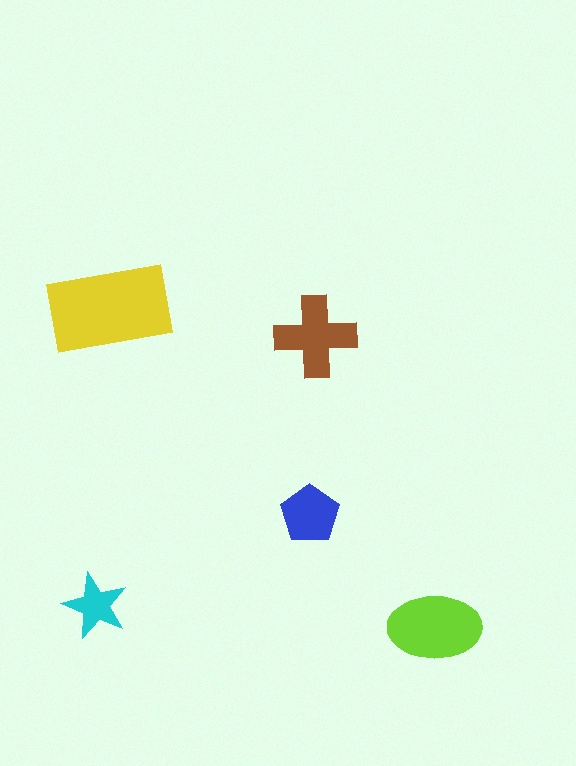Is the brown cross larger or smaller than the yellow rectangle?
Smaller.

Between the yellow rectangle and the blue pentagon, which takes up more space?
The yellow rectangle.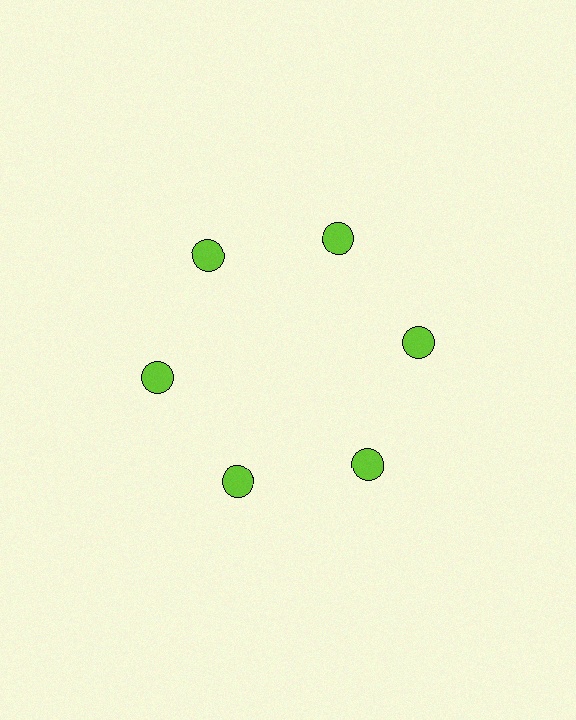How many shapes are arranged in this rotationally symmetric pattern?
There are 6 shapes, arranged in 6 groups of 1.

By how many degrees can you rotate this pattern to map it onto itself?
The pattern maps onto itself every 60 degrees of rotation.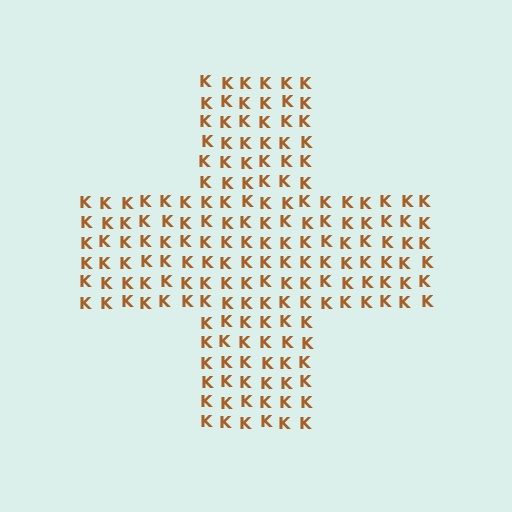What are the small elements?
The small elements are letter K's.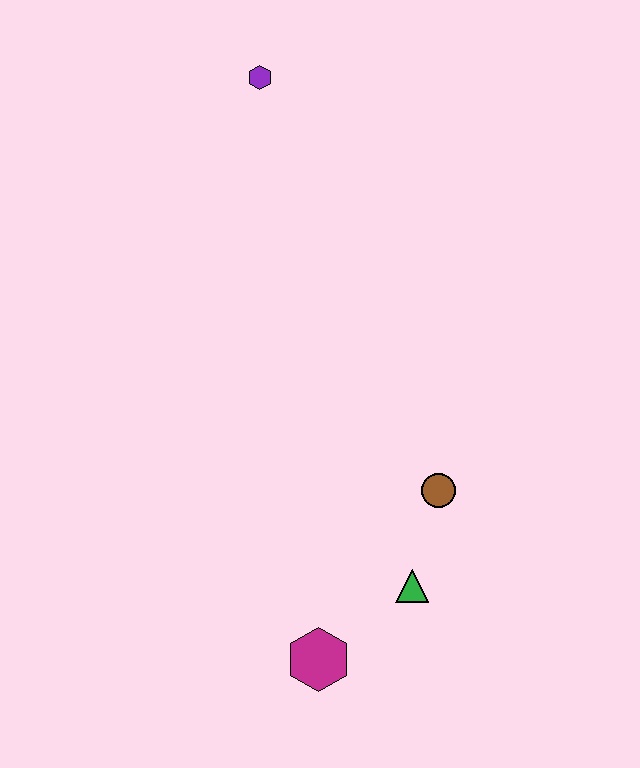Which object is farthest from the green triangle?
The purple hexagon is farthest from the green triangle.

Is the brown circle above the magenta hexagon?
Yes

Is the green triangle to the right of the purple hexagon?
Yes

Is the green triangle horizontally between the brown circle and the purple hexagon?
Yes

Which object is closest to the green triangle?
The brown circle is closest to the green triangle.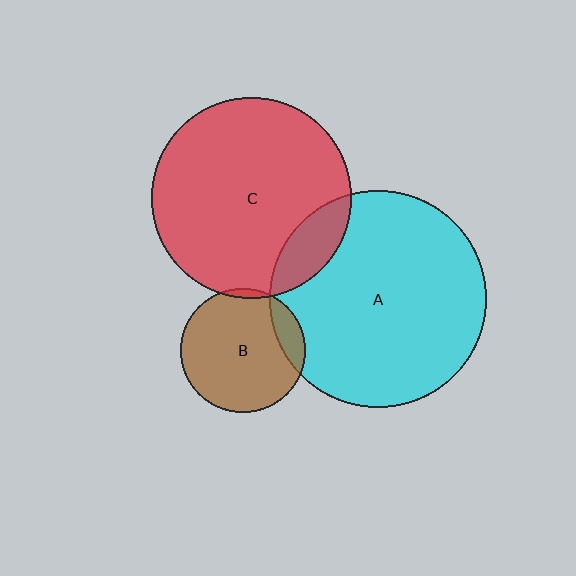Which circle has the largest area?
Circle A (cyan).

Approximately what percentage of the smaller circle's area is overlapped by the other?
Approximately 5%.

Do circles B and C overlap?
Yes.